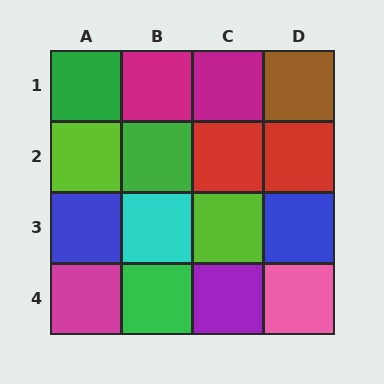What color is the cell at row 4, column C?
Purple.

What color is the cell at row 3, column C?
Lime.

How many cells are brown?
1 cell is brown.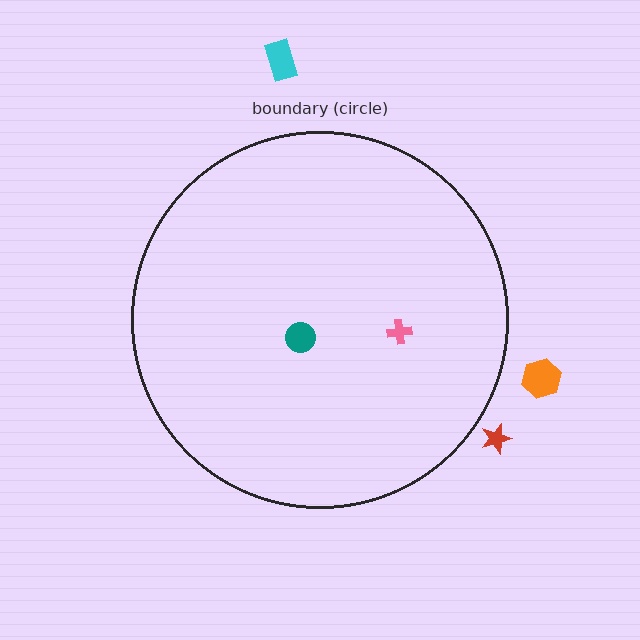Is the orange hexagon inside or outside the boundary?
Outside.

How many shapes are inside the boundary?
2 inside, 3 outside.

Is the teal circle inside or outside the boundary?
Inside.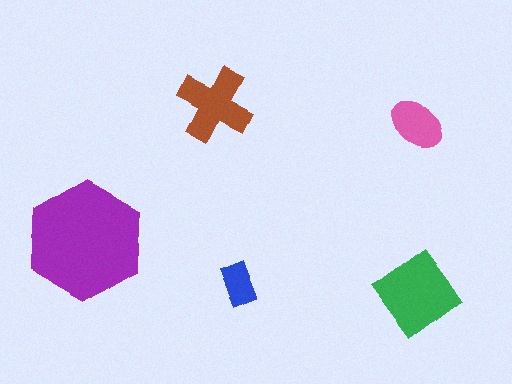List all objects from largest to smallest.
The purple hexagon, the green diamond, the brown cross, the pink ellipse, the blue rectangle.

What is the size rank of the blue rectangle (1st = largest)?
5th.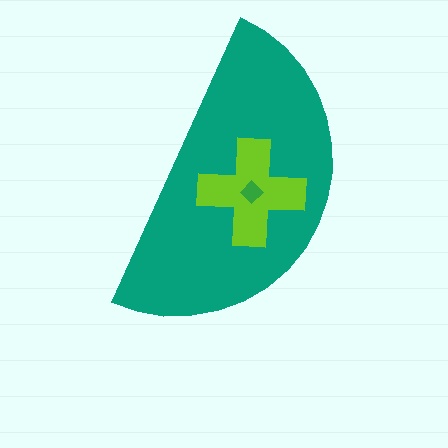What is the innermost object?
The green diamond.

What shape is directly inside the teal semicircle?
The lime cross.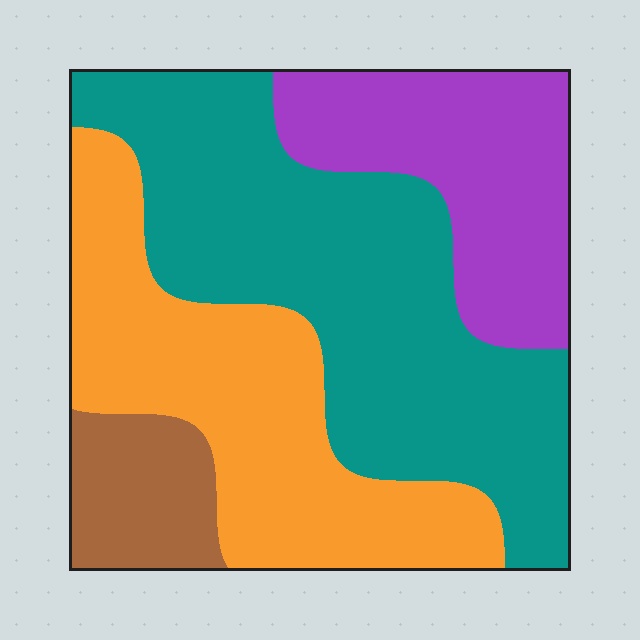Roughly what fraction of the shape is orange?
Orange covers around 30% of the shape.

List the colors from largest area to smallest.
From largest to smallest: teal, orange, purple, brown.